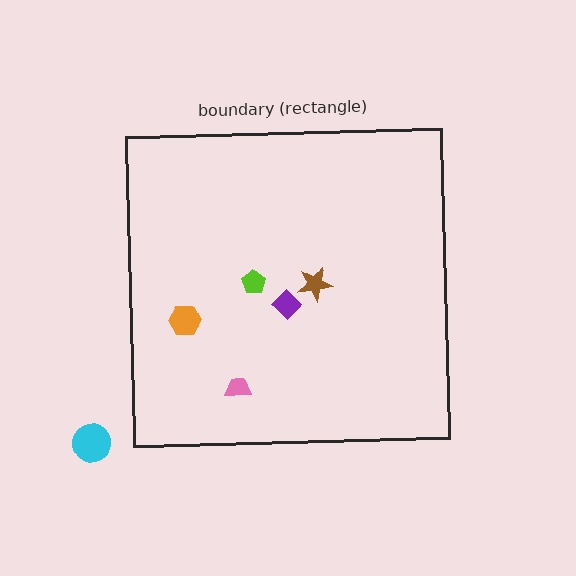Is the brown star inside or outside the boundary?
Inside.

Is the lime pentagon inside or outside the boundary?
Inside.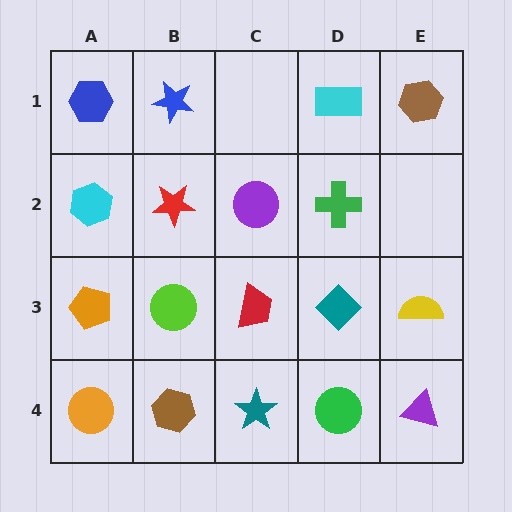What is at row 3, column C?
A red trapezoid.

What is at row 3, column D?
A teal diamond.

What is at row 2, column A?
A cyan hexagon.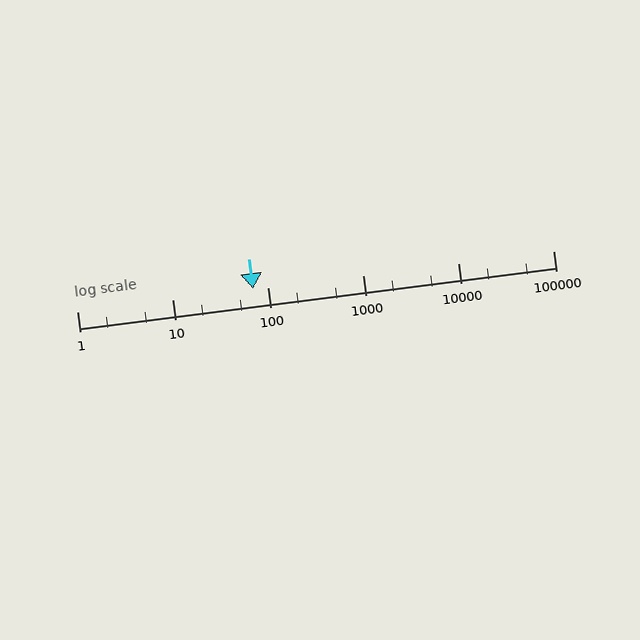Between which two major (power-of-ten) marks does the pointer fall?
The pointer is between 10 and 100.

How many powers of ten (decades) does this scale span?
The scale spans 5 decades, from 1 to 100000.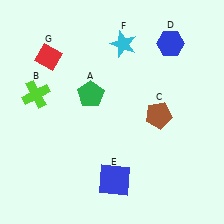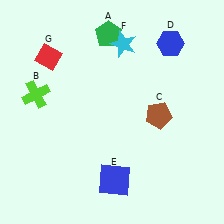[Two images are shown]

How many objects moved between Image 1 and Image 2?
1 object moved between the two images.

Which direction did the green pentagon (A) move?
The green pentagon (A) moved up.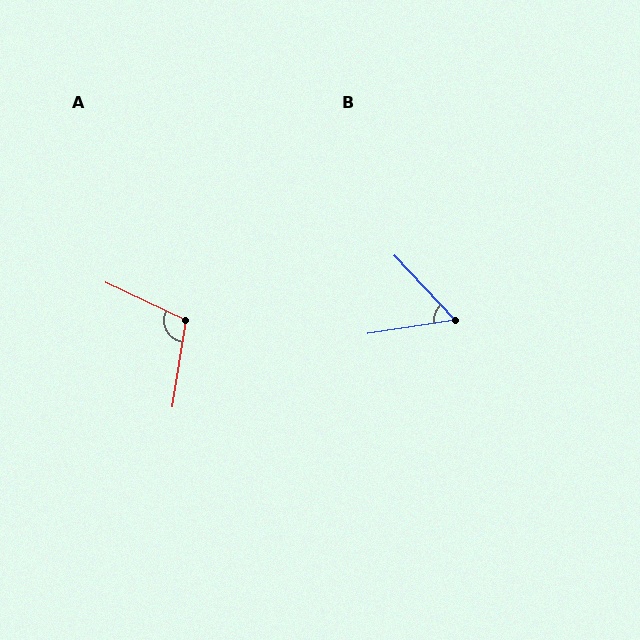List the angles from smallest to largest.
B (55°), A (107°).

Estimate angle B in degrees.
Approximately 55 degrees.